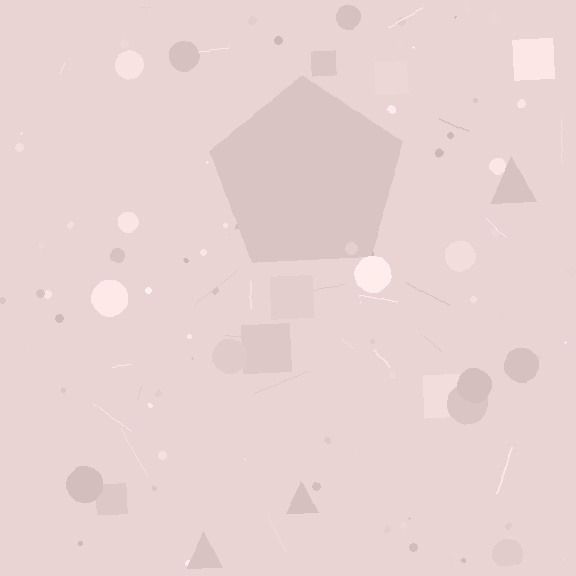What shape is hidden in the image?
A pentagon is hidden in the image.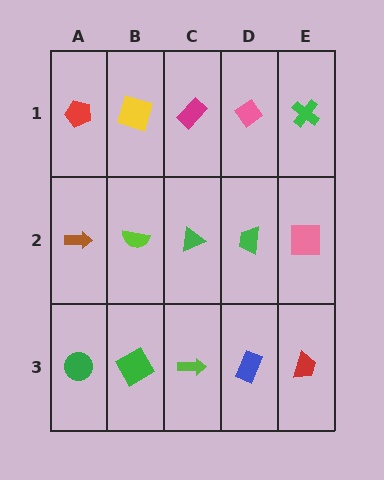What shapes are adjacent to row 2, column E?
A green cross (row 1, column E), a red trapezoid (row 3, column E), a green trapezoid (row 2, column D).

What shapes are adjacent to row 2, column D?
A pink diamond (row 1, column D), a blue rectangle (row 3, column D), a green triangle (row 2, column C), a pink square (row 2, column E).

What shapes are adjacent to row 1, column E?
A pink square (row 2, column E), a pink diamond (row 1, column D).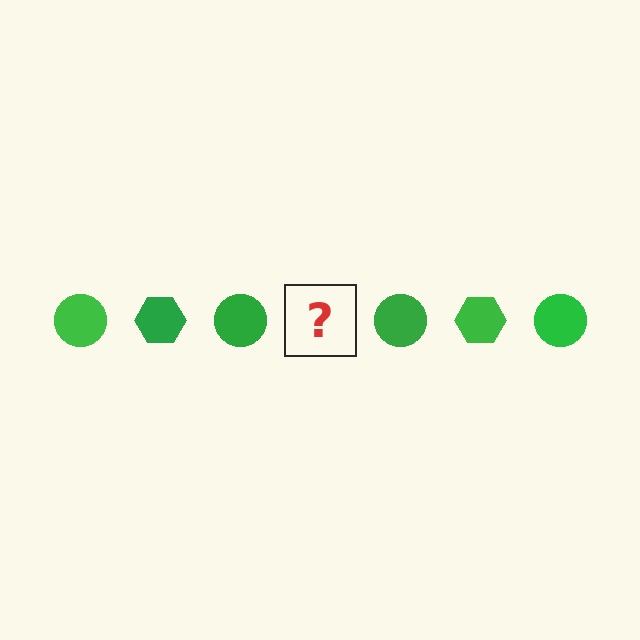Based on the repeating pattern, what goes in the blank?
The blank should be a green hexagon.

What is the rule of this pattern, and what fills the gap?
The rule is that the pattern cycles through circle, hexagon shapes in green. The gap should be filled with a green hexagon.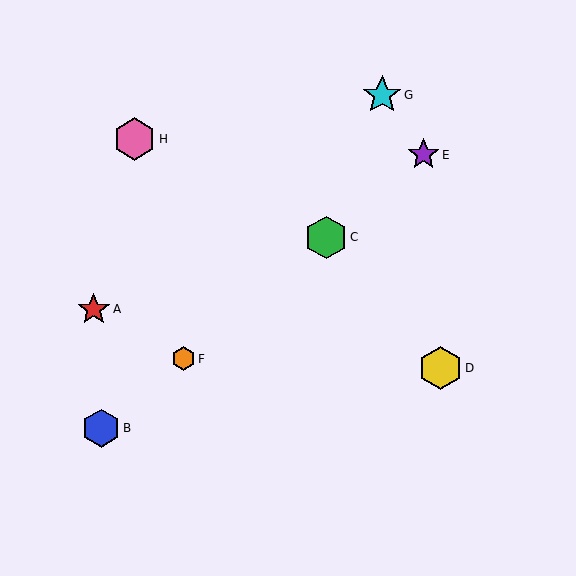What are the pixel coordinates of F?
Object F is at (183, 359).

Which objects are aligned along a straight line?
Objects B, C, E, F are aligned along a straight line.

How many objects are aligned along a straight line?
4 objects (B, C, E, F) are aligned along a straight line.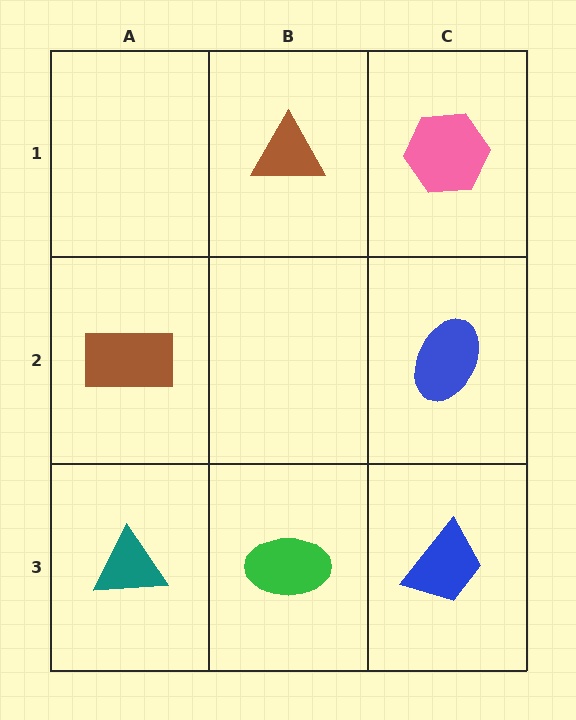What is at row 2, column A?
A brown rectangle.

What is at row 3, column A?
A teal triangle.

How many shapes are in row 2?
2 shapes.